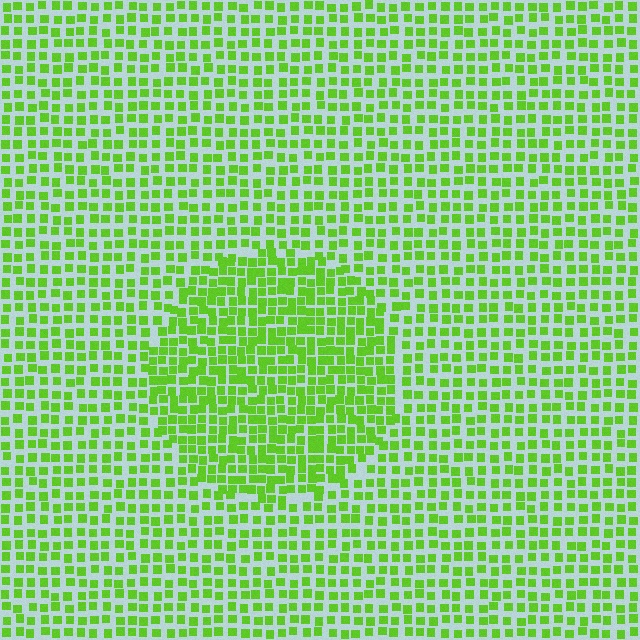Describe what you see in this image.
The image contains small lime elements arranged at two different densities. A circle-shaped region is visible where the elements are more densely packed than the surrounding area.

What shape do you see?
I see a circle.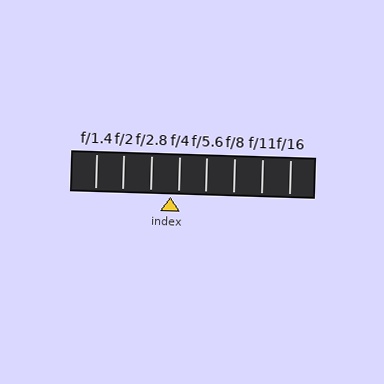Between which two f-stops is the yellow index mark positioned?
The index mark is between f/2.8 and f/4.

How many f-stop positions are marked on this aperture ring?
There are 8 f-stop positions marked.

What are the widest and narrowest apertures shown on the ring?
The widest aperture shown is f/1.4 and the narrowest is f/16.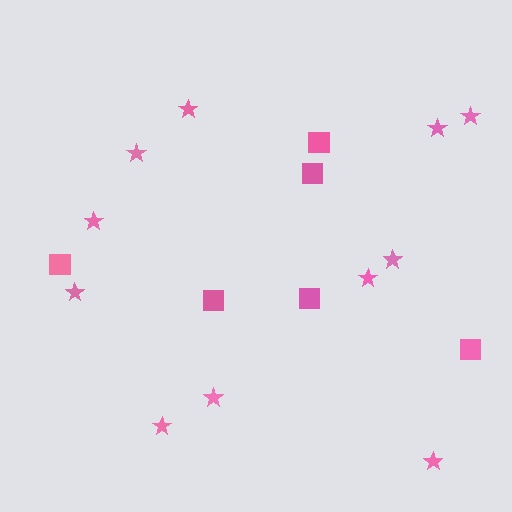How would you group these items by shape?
There are 2 groups: one group of squares (6) and one group of stars (11).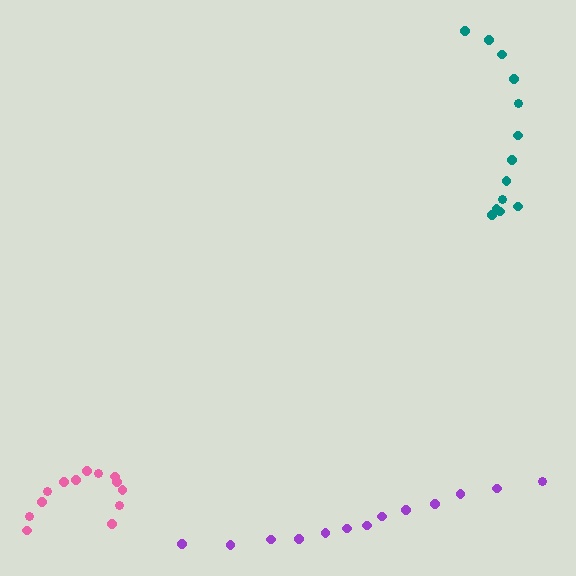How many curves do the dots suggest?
There are 3 distinct paths.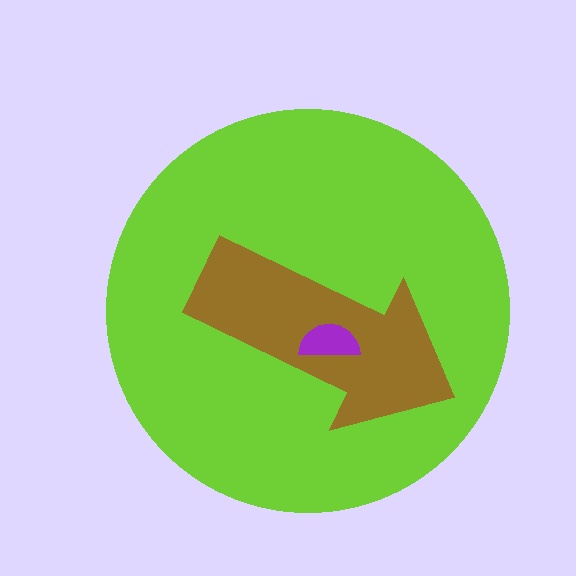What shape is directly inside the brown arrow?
The purple semicircle.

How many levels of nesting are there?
3.